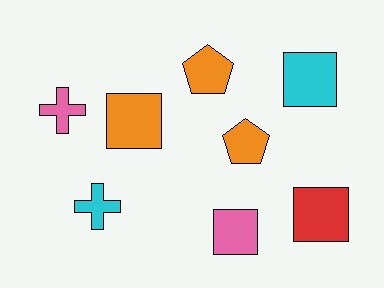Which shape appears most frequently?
Square, with 4 objects.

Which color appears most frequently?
Orange, with 3 objects.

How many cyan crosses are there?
There is 1 cyan cross.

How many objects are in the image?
There are 8 objects.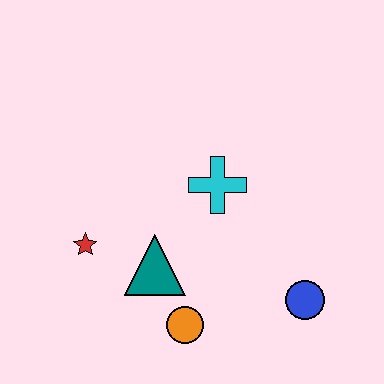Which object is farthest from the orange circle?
The cyan cross is farthest from the orange circle.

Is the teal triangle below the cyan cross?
Yes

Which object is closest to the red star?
The teal triangle is closest to the red star.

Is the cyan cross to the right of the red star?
Yes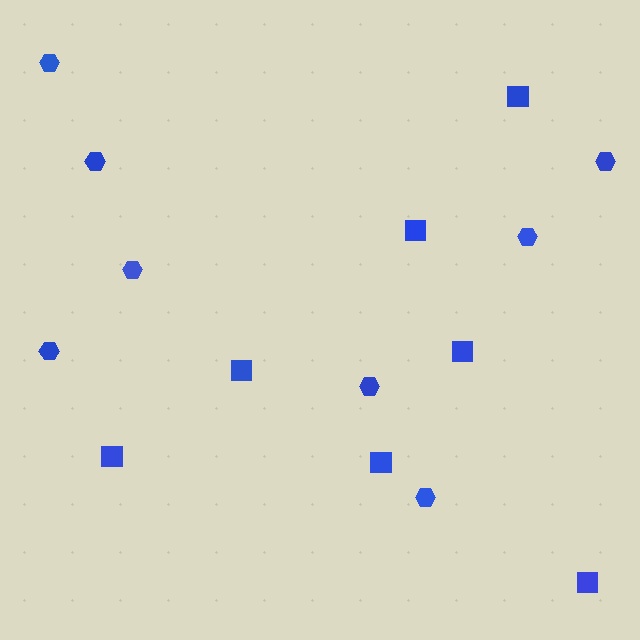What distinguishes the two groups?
There are 2 groups: one group of squares (7) and one group of hexagons (8).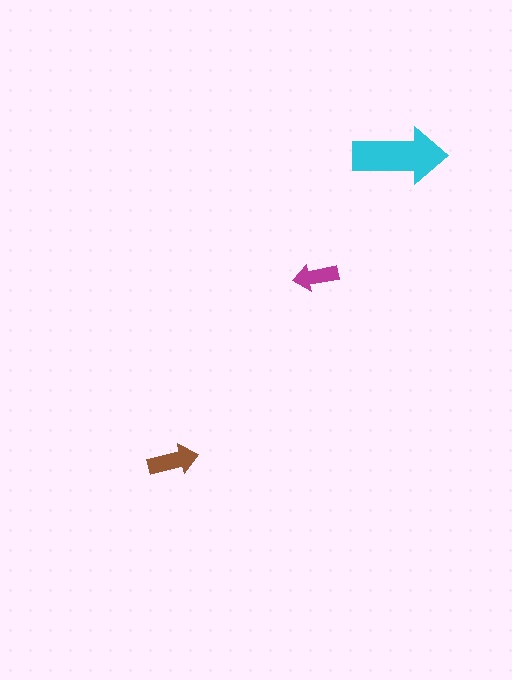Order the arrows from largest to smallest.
the cyan one, the brown one, the magenta one.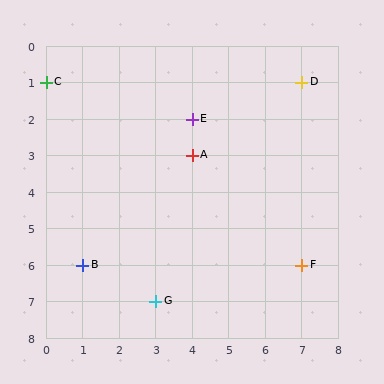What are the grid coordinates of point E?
Point E is at grid coordinates (4, 2).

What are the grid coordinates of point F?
Point F is at grid coordinates (7, 6).